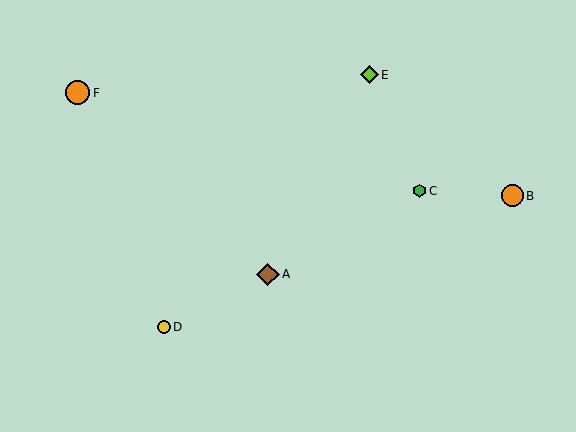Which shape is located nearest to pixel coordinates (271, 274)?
The brown diamond (labeled A) at (268, 274) is nearest to that location.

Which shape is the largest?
The orange circle (labeled F) is the largest.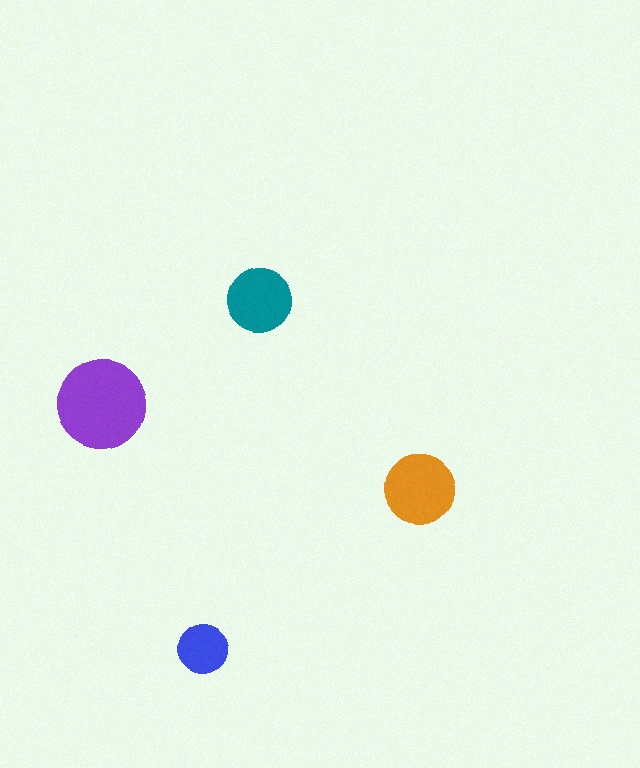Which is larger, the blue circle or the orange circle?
The orange one.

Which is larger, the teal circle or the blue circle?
The teal one.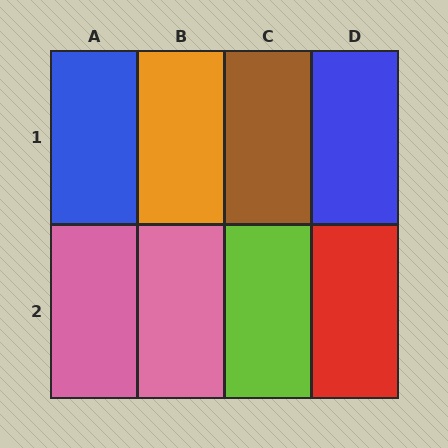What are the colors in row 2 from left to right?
Pink, pink, lime, red.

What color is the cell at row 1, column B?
Orange.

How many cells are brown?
1 cell is brown.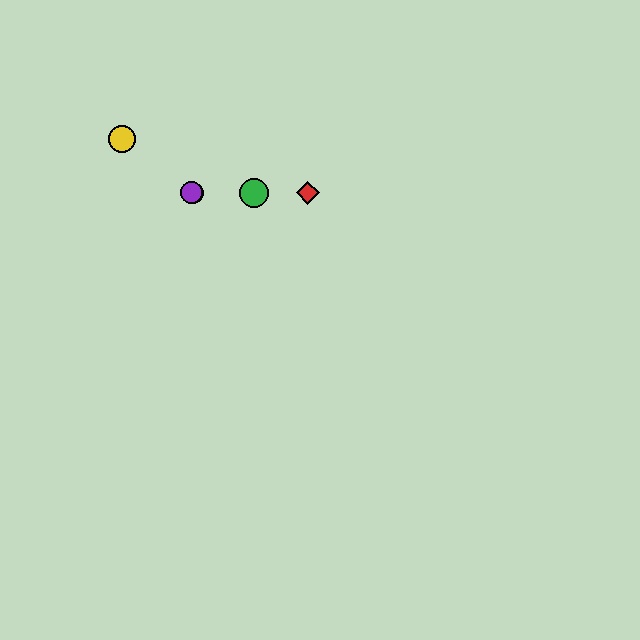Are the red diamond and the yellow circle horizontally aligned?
No, the red diamond is at y≈193 and the yellow circle is at y≈139.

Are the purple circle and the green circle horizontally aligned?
Yes, both are at y≈193.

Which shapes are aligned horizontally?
The red diamond, the blue circle, the green circle, the purple circle are aligned horizontally.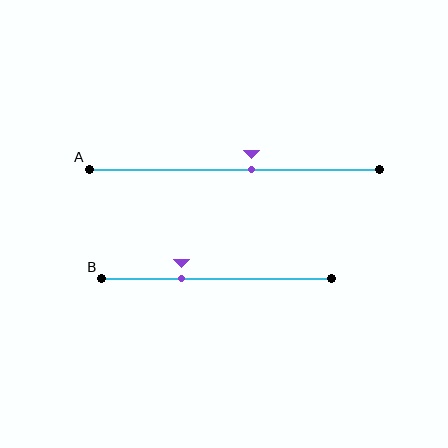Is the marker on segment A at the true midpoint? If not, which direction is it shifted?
No, the marker on segment A is shifted to the right by about 6% of the segment length.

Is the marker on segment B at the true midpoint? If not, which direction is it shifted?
No, the marker on segment B is shifted to the left by about 15% of the segment length.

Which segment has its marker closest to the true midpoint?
Segment A has its marker closest to the true midpoint.